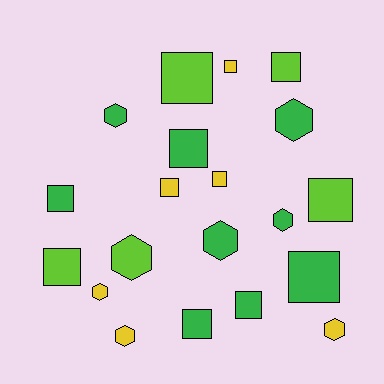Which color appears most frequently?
Green, with 9 objects.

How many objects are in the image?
There are 20 objects.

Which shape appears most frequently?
Square, with 12 objects.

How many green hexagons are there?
There are 4 green hexagons.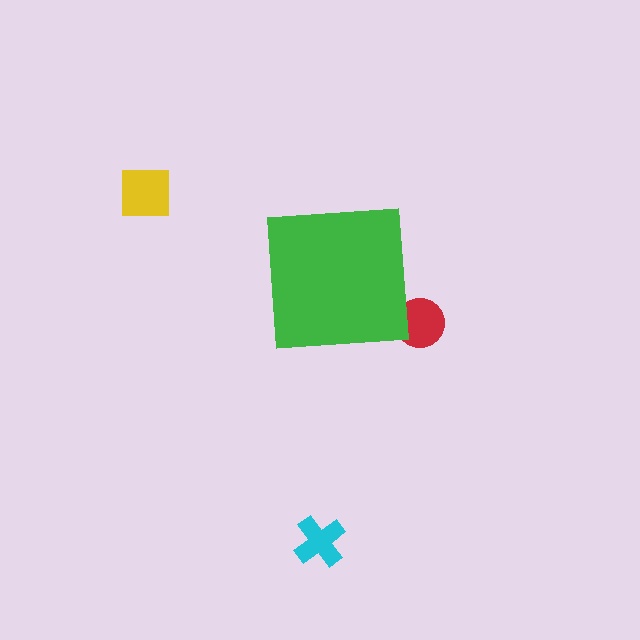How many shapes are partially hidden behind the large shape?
1 shape is partially hidden.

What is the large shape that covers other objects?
A green square.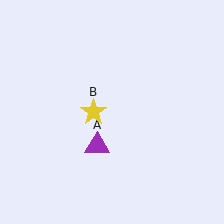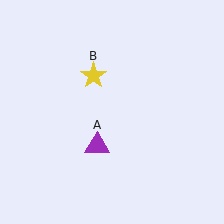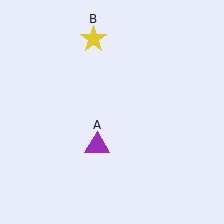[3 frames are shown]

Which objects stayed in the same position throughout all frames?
Purple triangle (object A) remained stationary.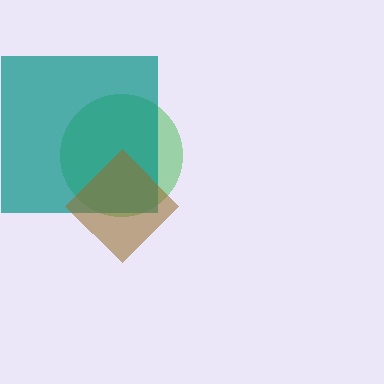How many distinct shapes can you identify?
There are 3 distinct shapes: a green circle, a teal square, a brown diamond.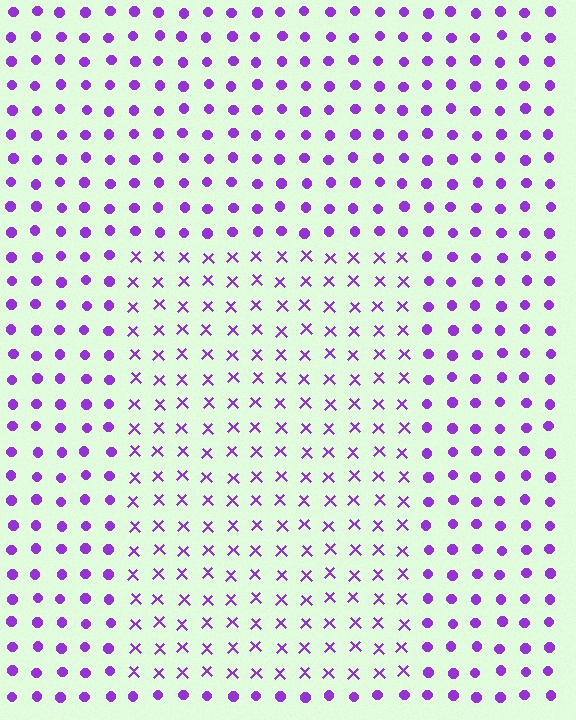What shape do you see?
I see a rectangle.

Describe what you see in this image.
The image is filled with small purple elements arranged in a uniform grid. A rectangle-shaped region contains X marks, while the surrounding area contains circles. The boundary is defined purely by the change in element shape.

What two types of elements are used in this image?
The image uses X marks inside the rectangle region and circles outside it.